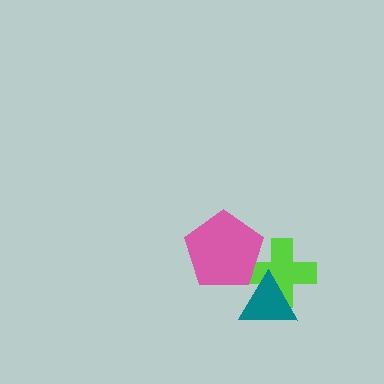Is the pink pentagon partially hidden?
No, no other shape covers it.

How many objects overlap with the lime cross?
2 objects overlap with the lime cross.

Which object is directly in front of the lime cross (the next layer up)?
The teal triangle is directly in front of the lime cross.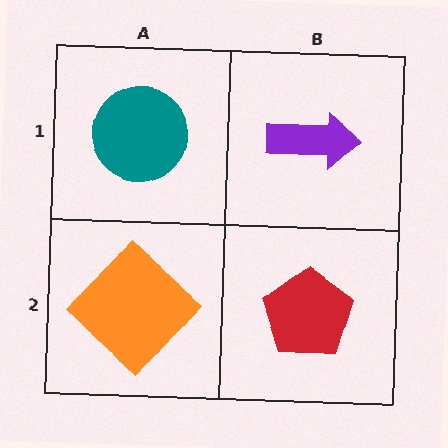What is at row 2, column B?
A red pentagon.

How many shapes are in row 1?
2 shapes.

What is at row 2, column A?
An orange diamond.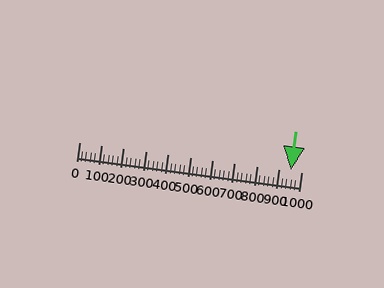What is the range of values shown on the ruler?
The ruler shows values from 0 to 1000.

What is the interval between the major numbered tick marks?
The major tick marks are spaced 100 units apart.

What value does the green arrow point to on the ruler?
The green arrow points to approximately 954.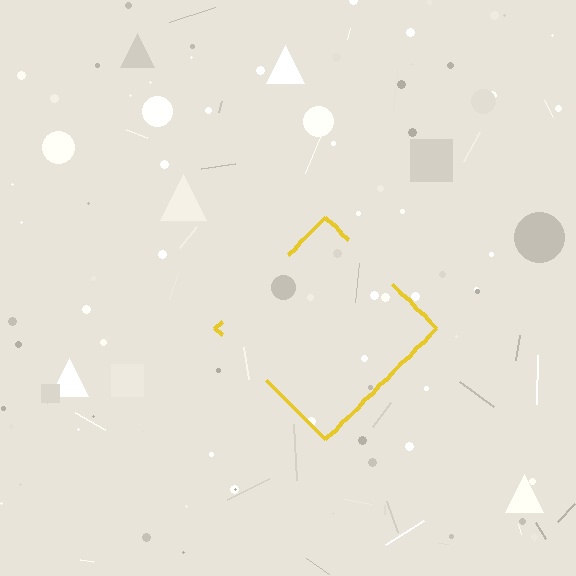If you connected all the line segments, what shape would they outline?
They would outline a diamond.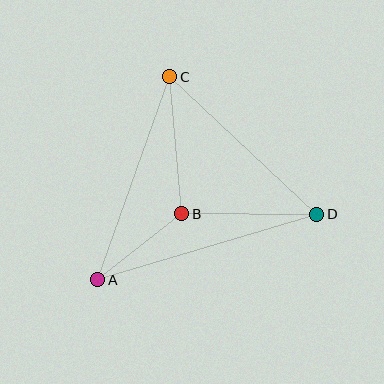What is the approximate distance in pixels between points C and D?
The distance between C and D is approximately 201 pixels.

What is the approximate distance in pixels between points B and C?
The distance between B and C is approximately 137 pixels.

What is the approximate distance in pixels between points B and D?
The distance between B and D is approximately 135 pixels.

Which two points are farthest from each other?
Points A and D are farthest from each other.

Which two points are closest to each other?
Points A and B are closest to each other.